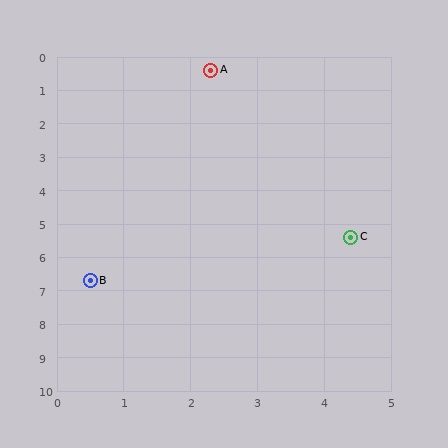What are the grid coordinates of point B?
Point B is at approximately (0.5, 6.7).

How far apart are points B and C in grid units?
Points B and C are about 4.1 grid units apart.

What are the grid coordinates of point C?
Point C is at approximately (4.4, 5.4).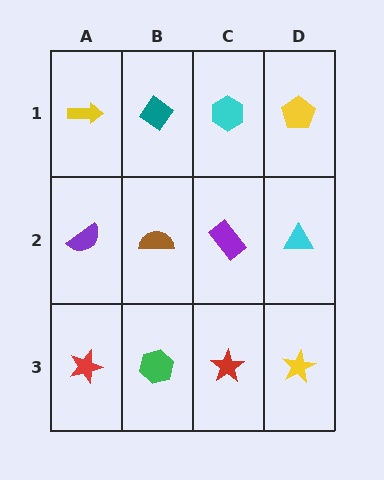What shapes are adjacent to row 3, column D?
A cyan triangle (row 2, column D), a red star (row 3, column C).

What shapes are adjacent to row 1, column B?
A brown semicircle (row 2, column B), a yellow arrow (row 1, column A), a cyan hexagon (row 1, column C).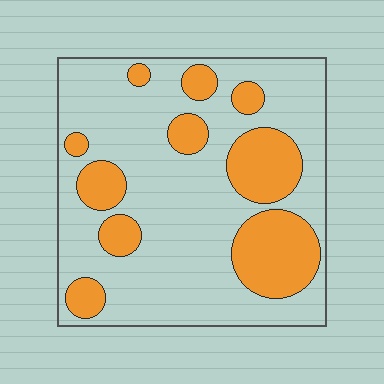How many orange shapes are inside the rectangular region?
10.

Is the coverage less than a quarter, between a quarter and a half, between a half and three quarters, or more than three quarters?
Between a quarter and a half.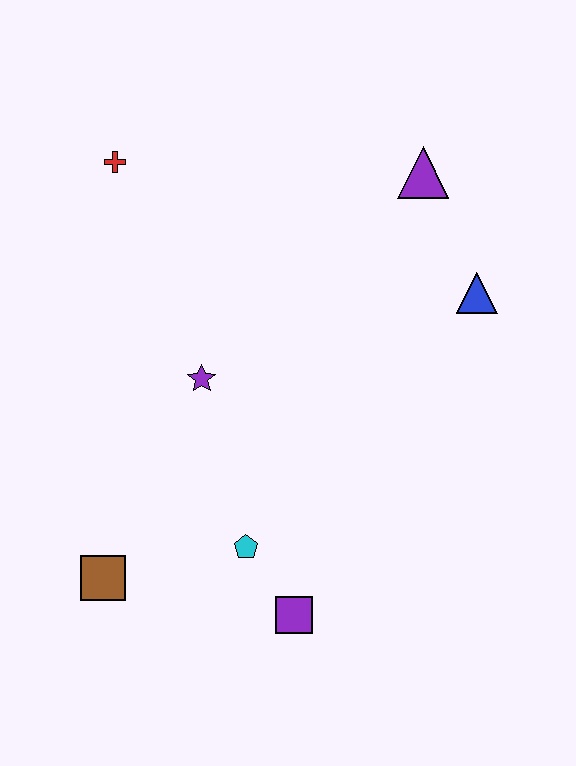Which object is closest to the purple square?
The cyan pentagon is closest to the purple square.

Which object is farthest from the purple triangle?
The brown square is farthest from the purple triangle.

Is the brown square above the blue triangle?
No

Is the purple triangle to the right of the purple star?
Yes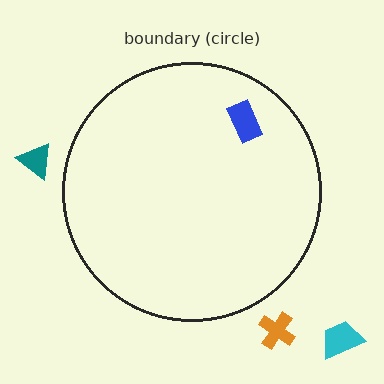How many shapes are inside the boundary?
1 inside, 3 outside.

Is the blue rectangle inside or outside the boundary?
Inside.